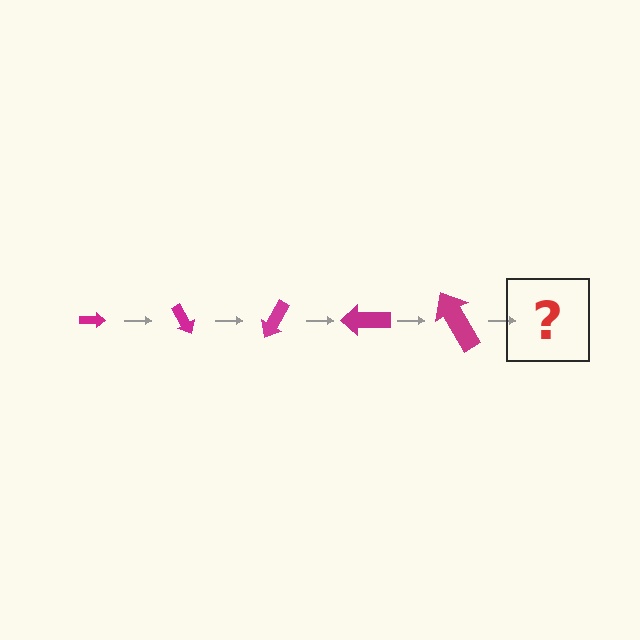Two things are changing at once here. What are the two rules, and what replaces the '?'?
The two rules are that the arrow grows larger each step and it rotates 60 degrees each step. The '?' should be an arrow, larger than the previous one and rotated 300 degrees from the start.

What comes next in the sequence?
The next element should be an arrow, larger than the previous one and rotated 300 degrees from the start.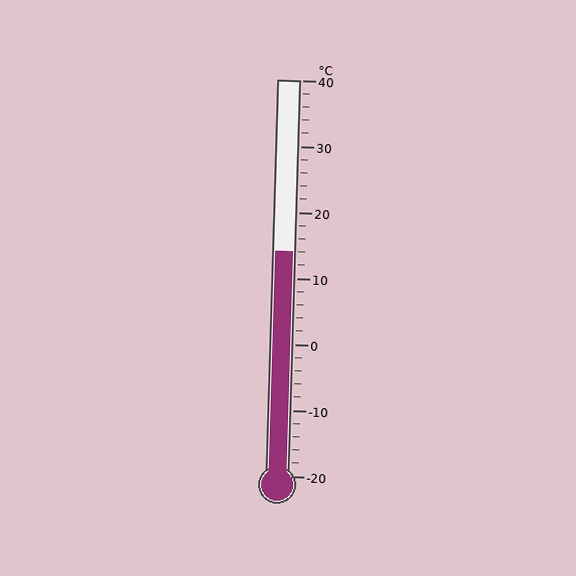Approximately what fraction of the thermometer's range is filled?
The thermometer is filled to approximately 55% of its range.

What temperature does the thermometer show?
The thermometer shows approximately 14°C.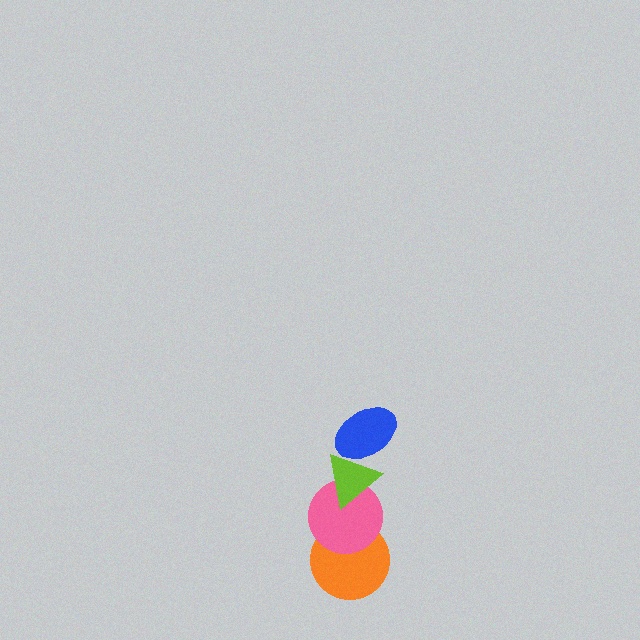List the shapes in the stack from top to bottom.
From top to bottom: the blue ellipse, the lime triangle, the pink circle, the orange circle.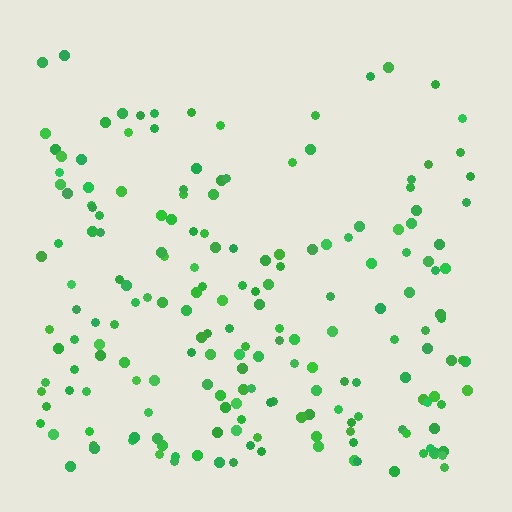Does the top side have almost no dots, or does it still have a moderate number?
Still a moderate number, just noticeably fewer than the bottom.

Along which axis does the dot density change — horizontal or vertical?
Vertical.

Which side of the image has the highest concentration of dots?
The bottom.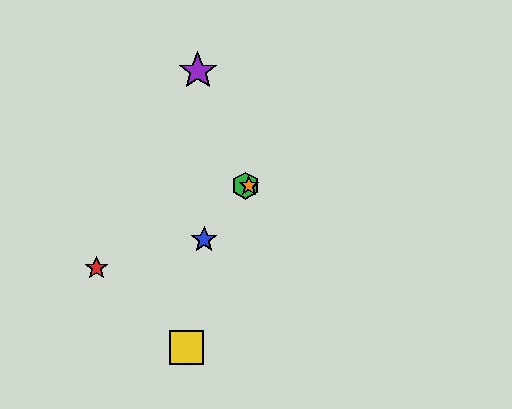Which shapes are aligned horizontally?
The green hexagon, the orange star are aligned horizontally.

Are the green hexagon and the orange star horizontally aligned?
Yes, both are at y≈186.